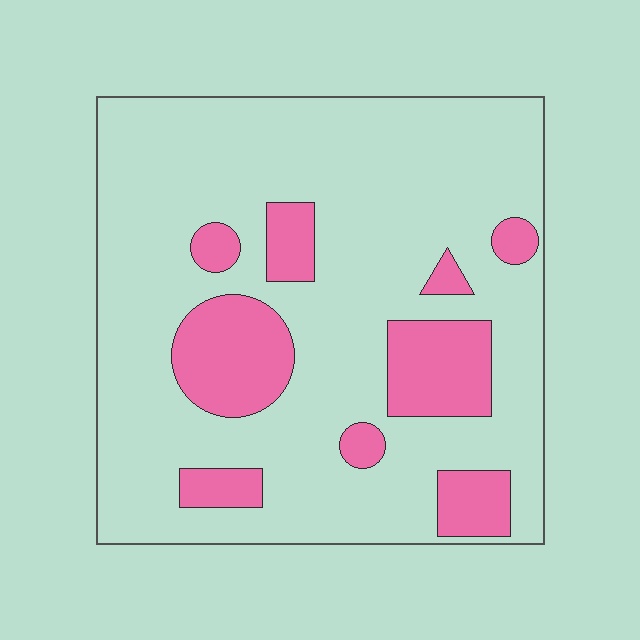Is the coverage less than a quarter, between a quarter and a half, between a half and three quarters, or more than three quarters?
Less than a quarter.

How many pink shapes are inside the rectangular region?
9.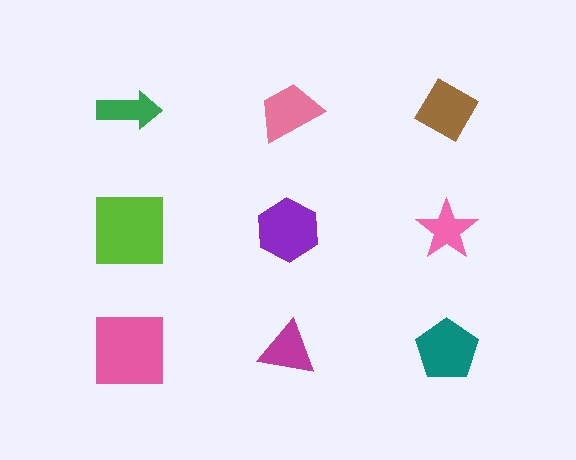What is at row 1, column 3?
A brown diamond.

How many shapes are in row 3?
3 shapes.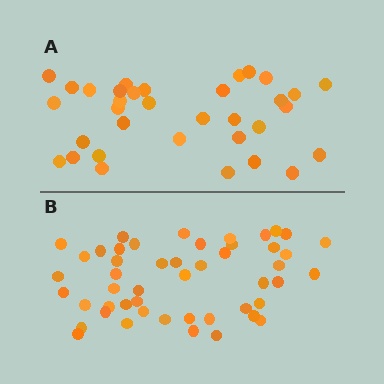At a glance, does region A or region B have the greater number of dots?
Region B (the bottom region) has more dots.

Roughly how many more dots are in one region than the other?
Region B has approximately 15 more dots than region A.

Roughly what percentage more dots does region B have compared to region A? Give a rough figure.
About 45% more.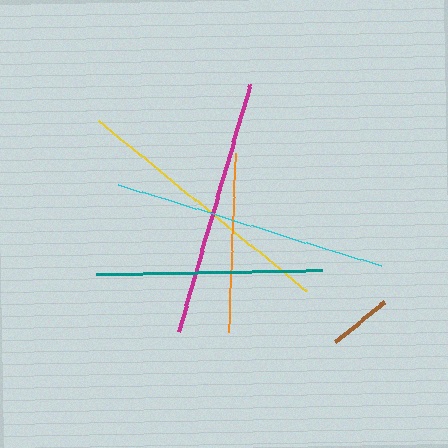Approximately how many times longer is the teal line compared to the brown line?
The teal line is approximately 3.5 times the length of the brown line.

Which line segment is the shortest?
The brown line is the shortest at approximately 64 pixels.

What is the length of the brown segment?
The brown segment is approximately 64 pixels long.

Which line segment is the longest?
The cyan line is the longest at approximately 275 pixels.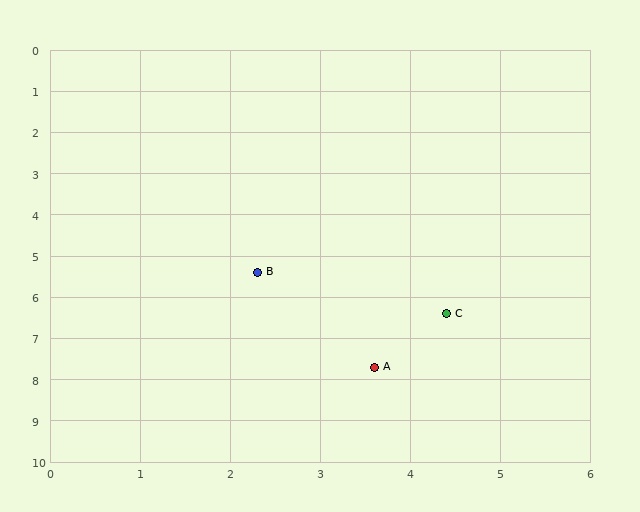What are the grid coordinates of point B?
Point B is at approximately (2.3, 5.4).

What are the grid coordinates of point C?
Point C is at approximately (4.4, 6.4).